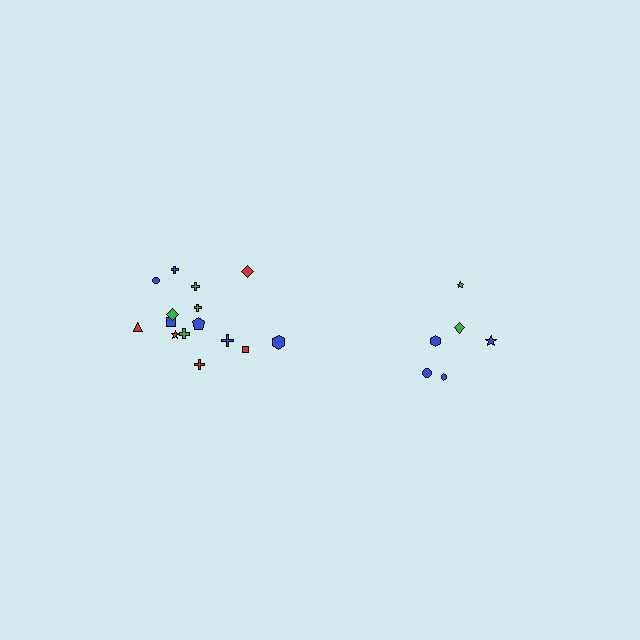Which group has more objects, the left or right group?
The left group.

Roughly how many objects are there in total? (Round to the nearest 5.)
Roughly 20 objects in total.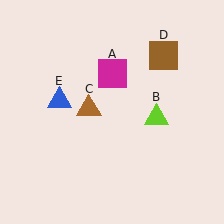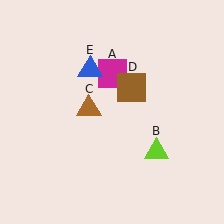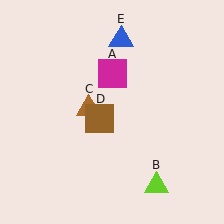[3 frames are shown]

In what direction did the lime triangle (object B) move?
The lime triangle (object B) moved down.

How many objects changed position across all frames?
3 objects changed position: lime triangle (object B), brown square (object D), blue triangle (object E).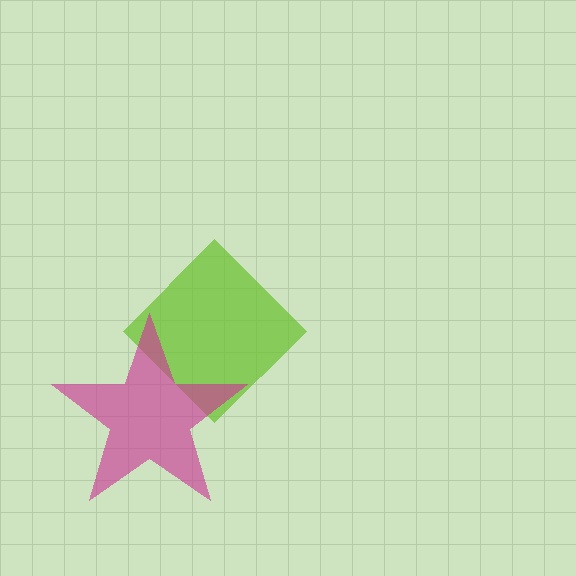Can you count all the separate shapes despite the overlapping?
Yes, there are 2 separate shapes.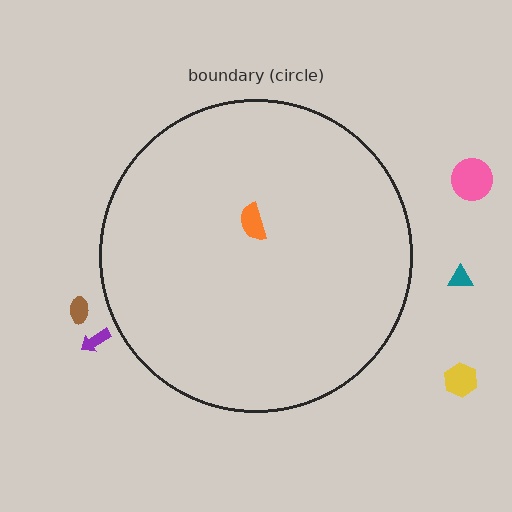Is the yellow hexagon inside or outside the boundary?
Outside.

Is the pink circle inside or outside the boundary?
Outside.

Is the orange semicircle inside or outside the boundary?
Inside.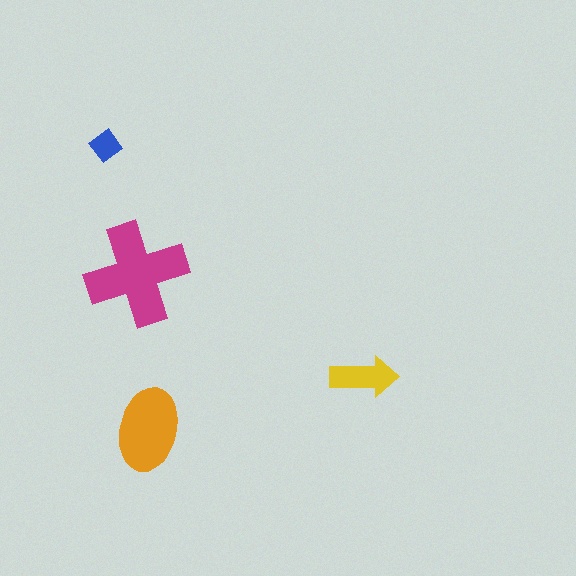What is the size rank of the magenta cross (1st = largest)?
1st.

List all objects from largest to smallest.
The magenta cross, the orange ellipse, the yellow arrow, the blue diamond.